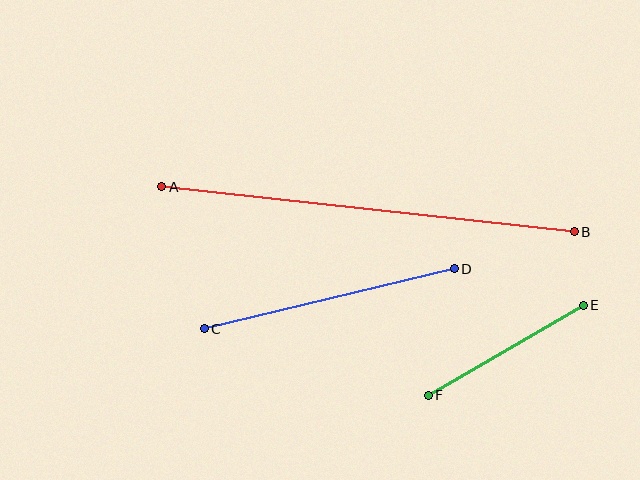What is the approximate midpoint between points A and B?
The midpoint is at approximately (368, 209) pixels.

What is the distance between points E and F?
The distance is approximately 179 pixels.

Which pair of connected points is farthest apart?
Points A and B are farthest apart.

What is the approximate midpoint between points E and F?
The midpoint is at approximately (506, 350) pixels.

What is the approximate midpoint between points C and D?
The midpoint is at approximately (329, 299) pixels.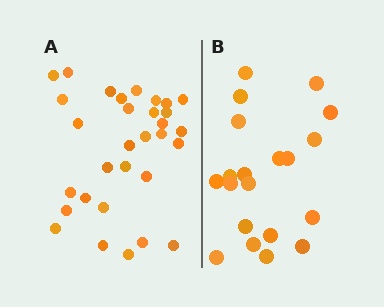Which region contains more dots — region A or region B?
Region A (the left region) has more dots.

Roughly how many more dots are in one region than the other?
Region A has roughly 12 or so more dots than region B.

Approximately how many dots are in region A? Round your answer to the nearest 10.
About 30 dots. (The exact count is 31, which rounds to 30.)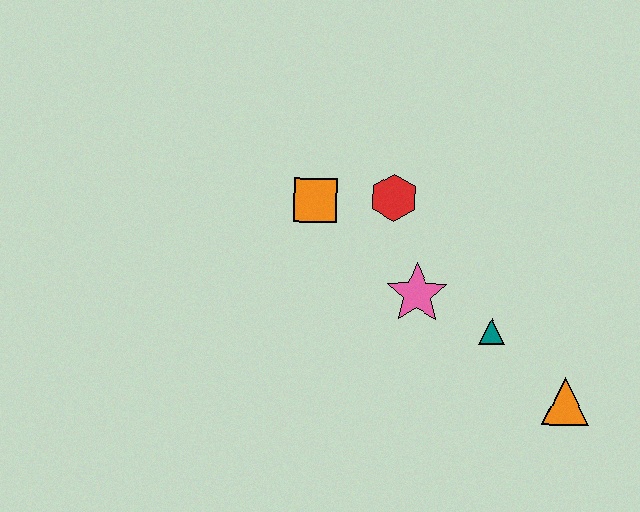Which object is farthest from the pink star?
The orange triangle is farthest from the pink star.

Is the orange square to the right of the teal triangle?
No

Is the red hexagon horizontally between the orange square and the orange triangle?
Yes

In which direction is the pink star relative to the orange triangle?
The pink star is to the left of the orange triangle.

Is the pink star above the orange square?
No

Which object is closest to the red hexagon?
The orange square is closest to the red hexagon.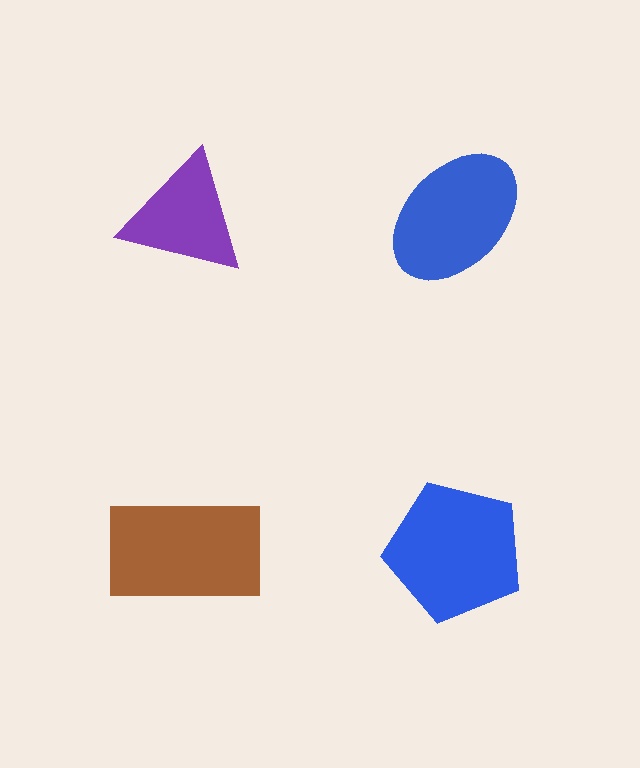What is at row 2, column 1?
A brown rectangle.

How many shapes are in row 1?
2 shapes.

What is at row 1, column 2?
A blue ellipse.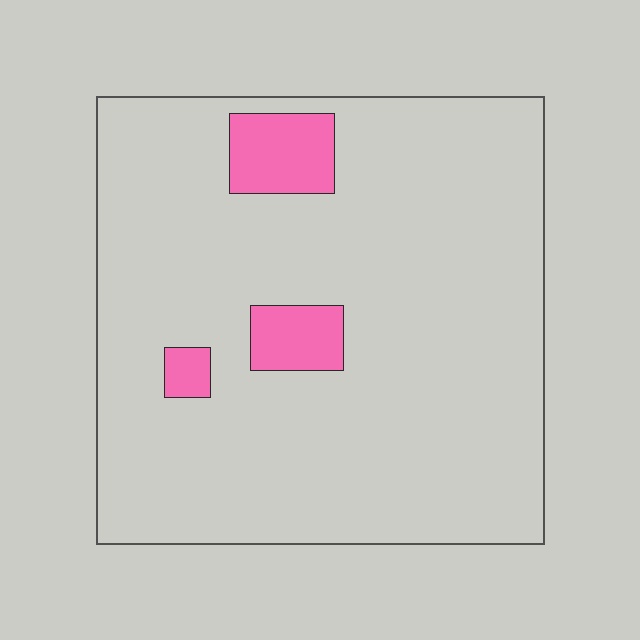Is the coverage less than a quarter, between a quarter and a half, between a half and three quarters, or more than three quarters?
Less than a quarter.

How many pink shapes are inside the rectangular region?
3.